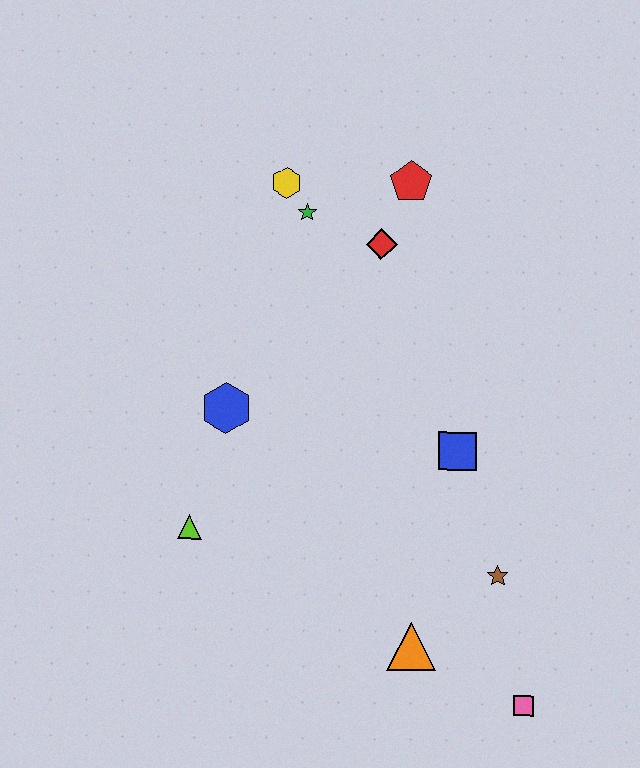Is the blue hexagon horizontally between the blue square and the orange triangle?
No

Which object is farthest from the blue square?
The yellow hexagon is farthest from the blue square.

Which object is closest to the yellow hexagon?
The green star is closest to the yellow hexagon.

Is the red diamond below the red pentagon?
Yes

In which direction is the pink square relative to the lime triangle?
The pink square is to the right of the lime triangle.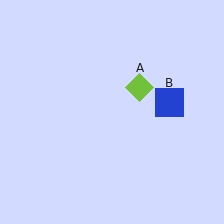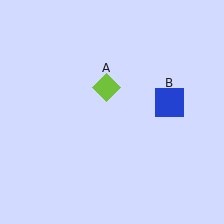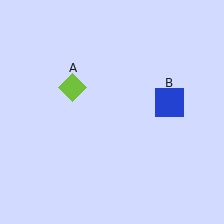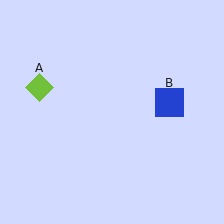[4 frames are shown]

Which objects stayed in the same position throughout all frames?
Blue square (object B) remained stationary.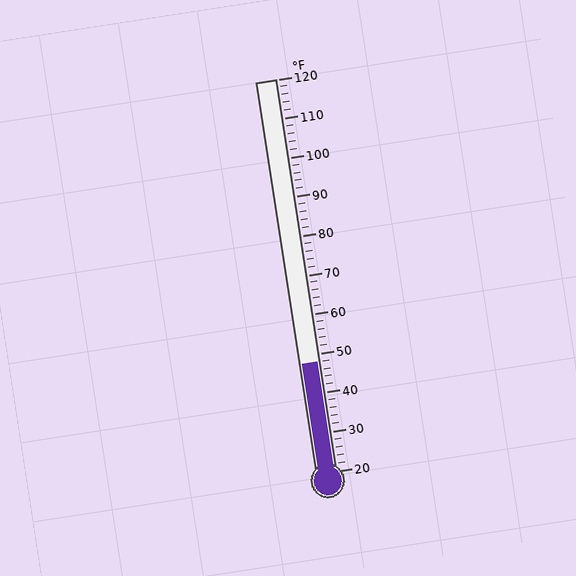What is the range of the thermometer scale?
The thermometer scale ranges from 20°F to 120°F.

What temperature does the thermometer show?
The thermometer shows approximately 48°F.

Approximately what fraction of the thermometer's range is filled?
The thermometer is filled to approximately 30% of its range.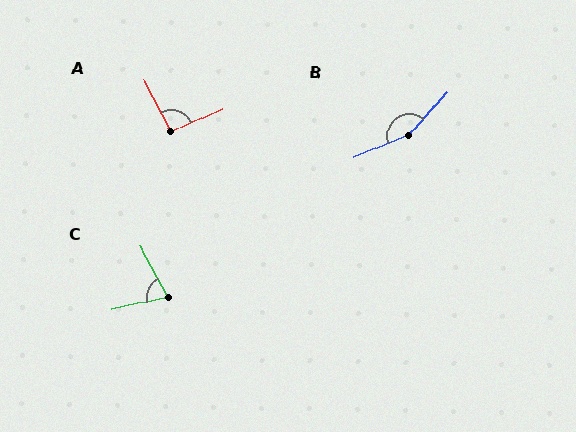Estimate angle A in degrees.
Approximately 94 degrees.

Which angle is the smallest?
C, at approximately 76 degrees.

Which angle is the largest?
B, at approximately 155 degrees.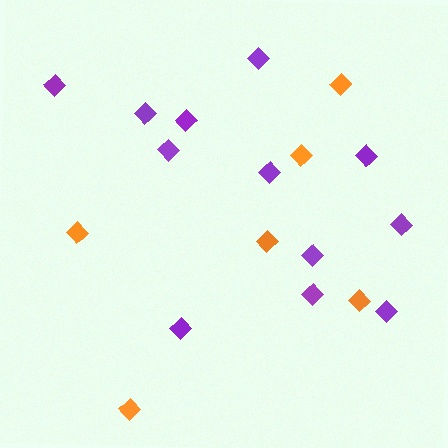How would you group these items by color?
There are 2 groups: one group of purple diamonds (12) and one group of orange diamonds (6).